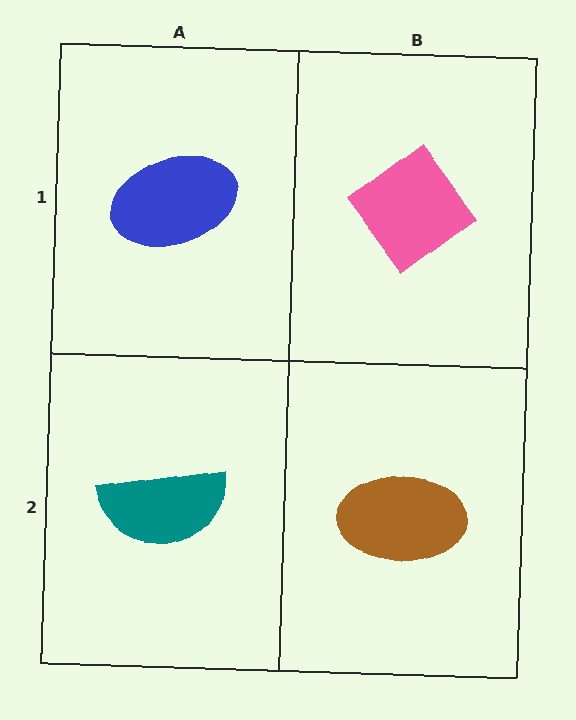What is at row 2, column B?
A brown ellipse.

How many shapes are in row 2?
2 shapes.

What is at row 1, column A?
A blue ellipse.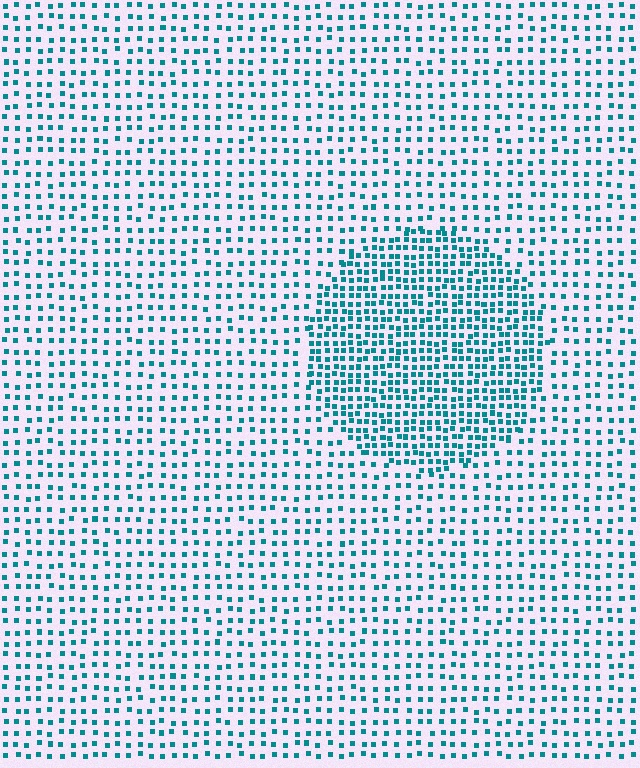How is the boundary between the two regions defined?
The boundary is defined by a change in element density (approximately 2.0x ratio). All elements are the same color, size, and shape.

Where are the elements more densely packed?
The elements are more densely packed inside the circle boundary.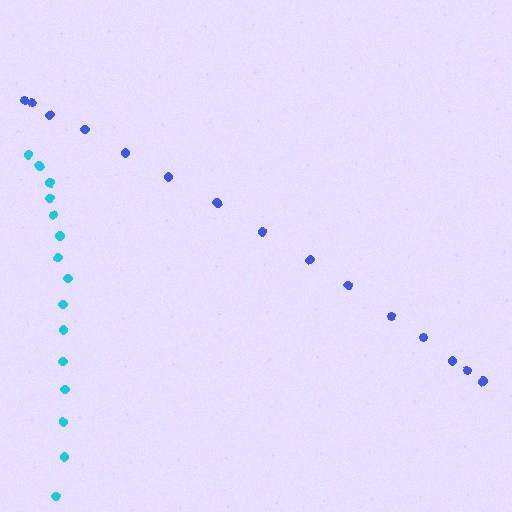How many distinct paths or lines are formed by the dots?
There are 2 distinct paths.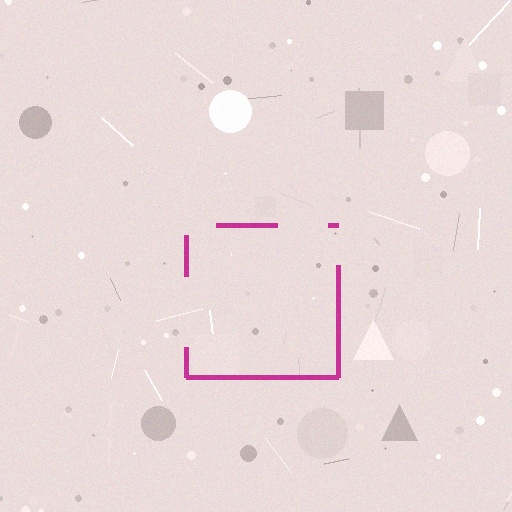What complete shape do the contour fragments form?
The contour fragments form a square.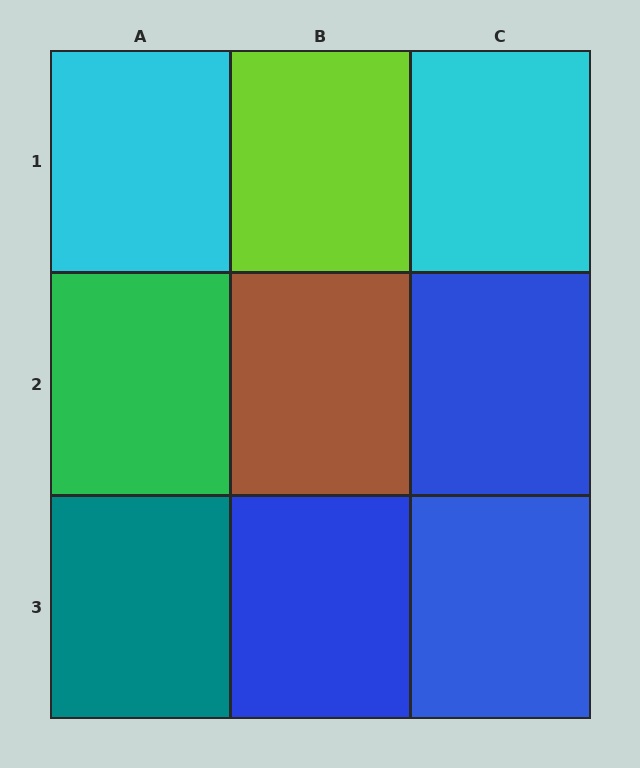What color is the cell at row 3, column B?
Blue.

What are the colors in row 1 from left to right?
Cyan, lime, cyan.